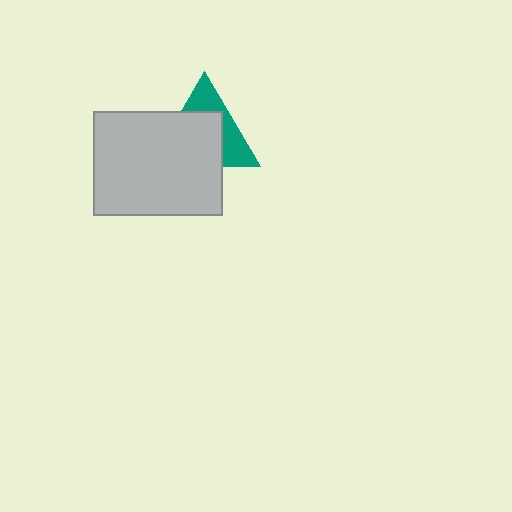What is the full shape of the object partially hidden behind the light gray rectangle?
The partially hidden object is a teal triangle.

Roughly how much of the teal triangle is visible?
A small part of it is visible (roughly 40%).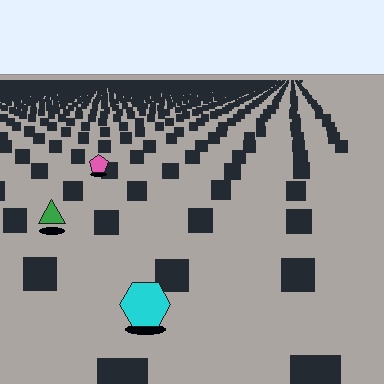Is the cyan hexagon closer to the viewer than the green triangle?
Yes. The cyan hexagon is closer — you can tell from the texture gradient: the ground texture is coarser near it.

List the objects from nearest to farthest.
From nearest to farthest: the cyan hexagon, the green triangle, the pink pentagon.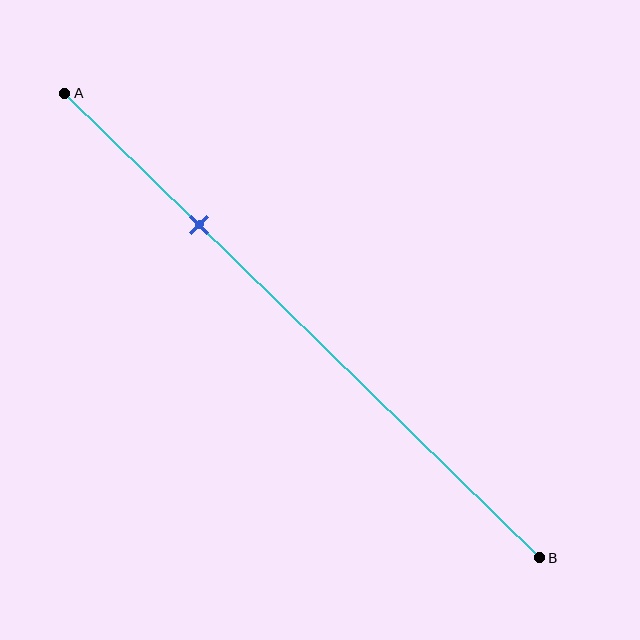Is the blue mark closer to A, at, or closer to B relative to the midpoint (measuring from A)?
The blue mark is closer to point A than the midpoint of segment AB.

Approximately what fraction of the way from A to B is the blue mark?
The blue mark is approximately 30% of the way from A to B.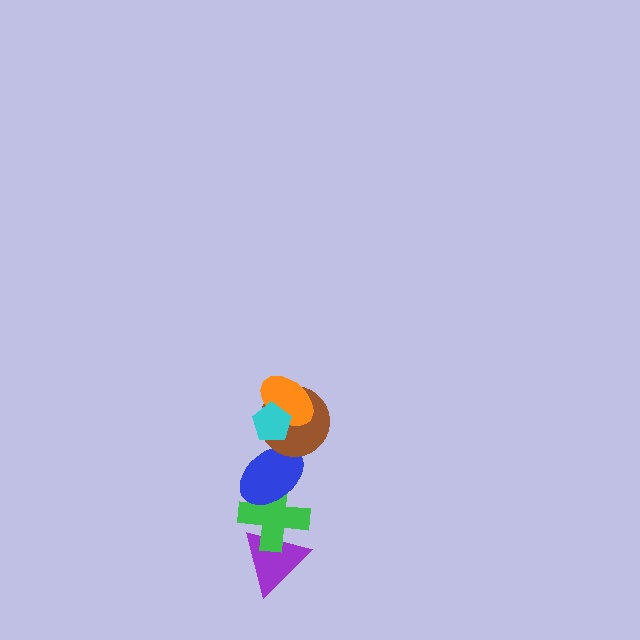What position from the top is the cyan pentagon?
The cyan pentagon is 1st from the top.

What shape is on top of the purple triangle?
The green cross is on top of the purple triangle.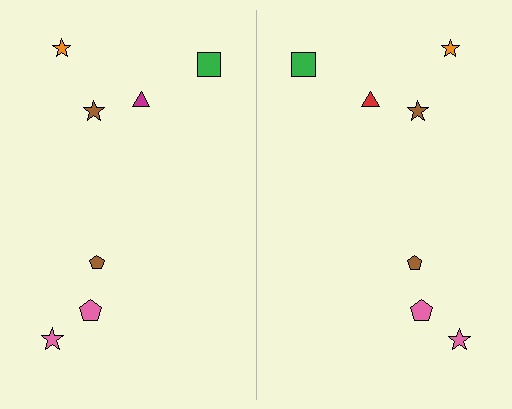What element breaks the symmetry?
The red triangle on the right side breaks the symmetry — its mirror counterpart is magenta.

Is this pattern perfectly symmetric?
No, the pattern is not perfectly symmetric. The red triangle on the right side breaks the symmetry — its mirror counterpart is magenta.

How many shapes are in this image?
There are 14 shapes in this image.